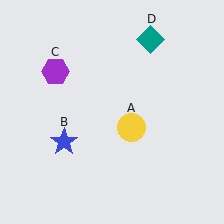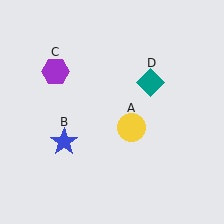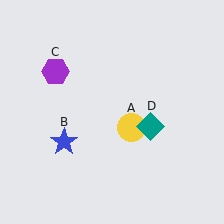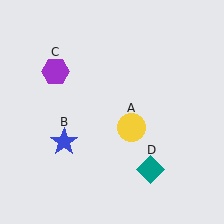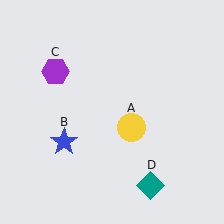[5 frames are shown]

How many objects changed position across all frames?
1 object changed position: teal diamond (object D).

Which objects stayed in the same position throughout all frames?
Yellow circle (object A) and blue star (object B) and purple hexagon (object C) remained stationary.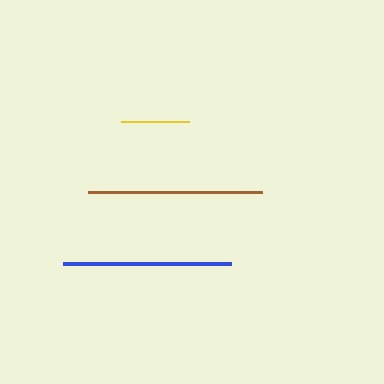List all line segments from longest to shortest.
From longest to shortest: brown, blue, yellow.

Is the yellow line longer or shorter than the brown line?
The brown line is longer than the yellow line.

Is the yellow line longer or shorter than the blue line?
The blue line is longer than the yellow line.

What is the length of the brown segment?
The brown segment is approximately 173 pixels long.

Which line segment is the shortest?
The yellow line is the shortest at approximately 68 pixels.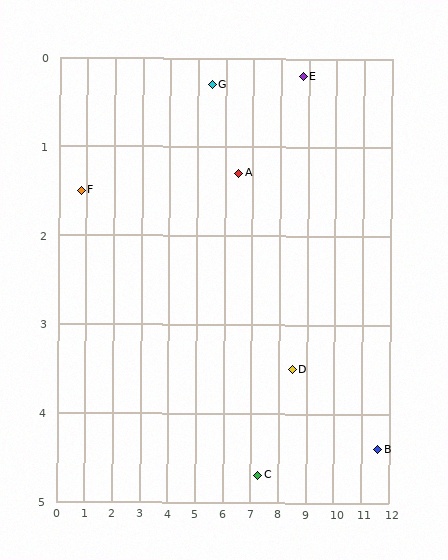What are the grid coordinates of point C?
Point C is at approximately (7.3, 4.7).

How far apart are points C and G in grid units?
Points C and G are about 4.8 grid units apart.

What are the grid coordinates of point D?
Point D is at approximately (8.5, 3.5).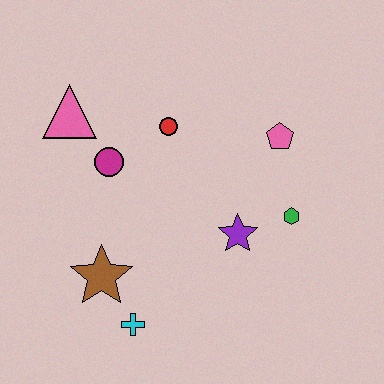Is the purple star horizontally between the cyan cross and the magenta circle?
No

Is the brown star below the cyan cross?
No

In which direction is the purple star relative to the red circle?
The purple star is below the red circle.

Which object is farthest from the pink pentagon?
The cyan cross is farthest from the pink pentagon.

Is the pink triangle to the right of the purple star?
No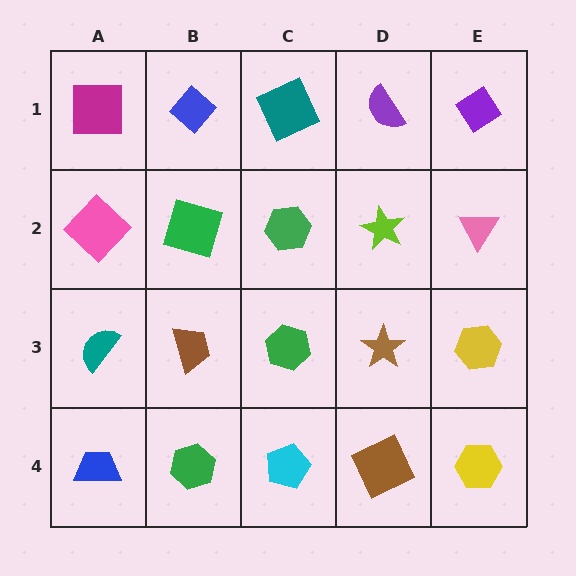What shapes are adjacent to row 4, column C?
A green hexagon (row 3, column C), a green hexagon (row 4, column B), a brown square (row 4, column D).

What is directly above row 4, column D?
A brown star.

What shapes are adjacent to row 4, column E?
A yellow hexagon (row 3, column E), a brown square (row 4, column D).